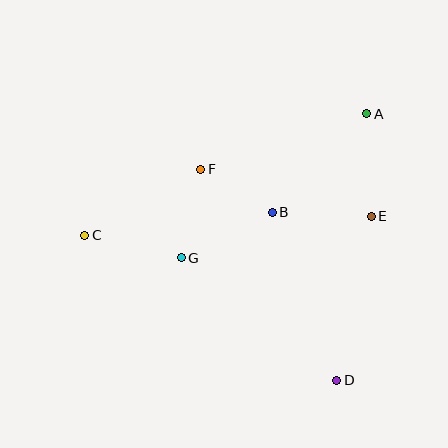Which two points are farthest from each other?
Points A and C are farthest from each other.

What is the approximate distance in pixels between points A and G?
The distance between A and G is approximately 235 pixels.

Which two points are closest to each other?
Points B and F are closest to each other.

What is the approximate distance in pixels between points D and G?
The distance between D and G is approximately 198 pixels.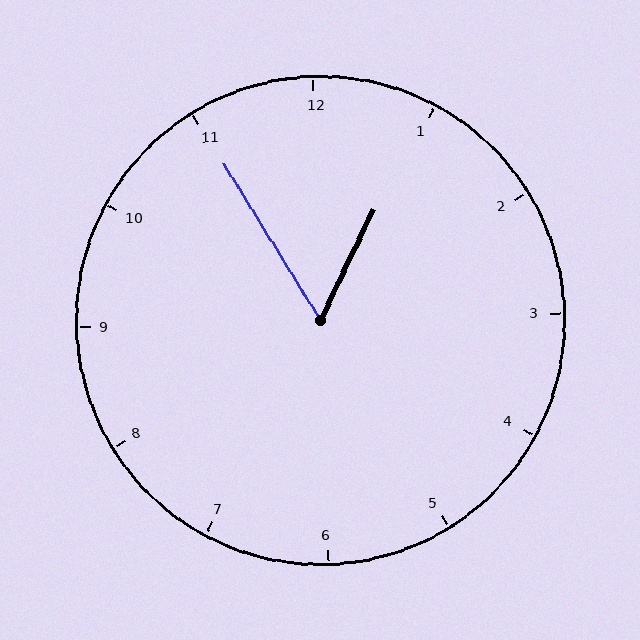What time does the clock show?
12:55.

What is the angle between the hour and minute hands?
Approximately 58 degrees.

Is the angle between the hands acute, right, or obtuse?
It is acute.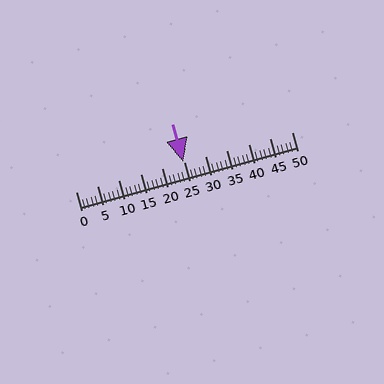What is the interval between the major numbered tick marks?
The major tick marks are spaced 5 units apart.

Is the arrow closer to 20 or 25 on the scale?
The arrow is closer to 25.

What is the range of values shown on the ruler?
The ruler shows values from 0 to 50.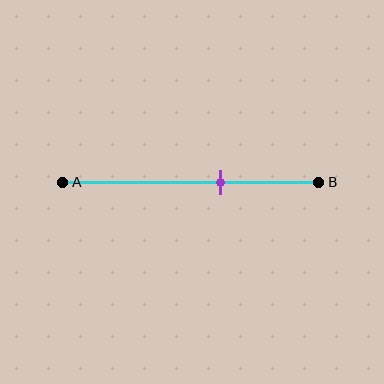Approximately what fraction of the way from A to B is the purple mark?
The purple mark is approximately 60% of the way from A to B.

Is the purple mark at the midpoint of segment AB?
No, the mark is at about 60% from A, not at the 50% midpoint.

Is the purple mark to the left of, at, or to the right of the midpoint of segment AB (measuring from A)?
The purple mark is to the right of the midpoint of segment AB.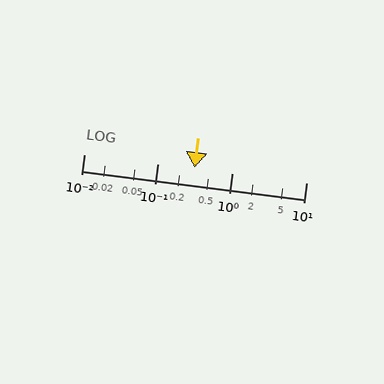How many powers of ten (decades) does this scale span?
The scale spans 3 decades, from 0.01 to 10.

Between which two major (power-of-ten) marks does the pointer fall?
The pointer is between 0.1 and 1.